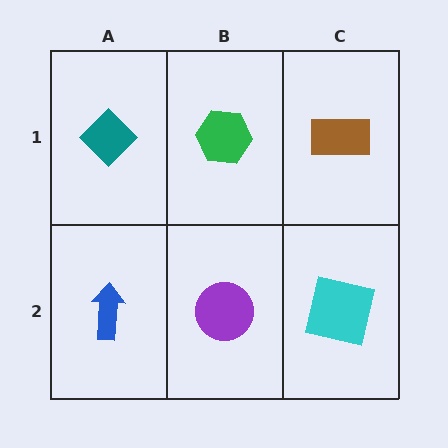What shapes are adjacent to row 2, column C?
A brown rectangle (row 1, column C), a purple circle (row 2, column B).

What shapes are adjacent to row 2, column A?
A teal diamond (row 1, column A), a purple circle (row 2, column B).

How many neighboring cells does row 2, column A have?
2.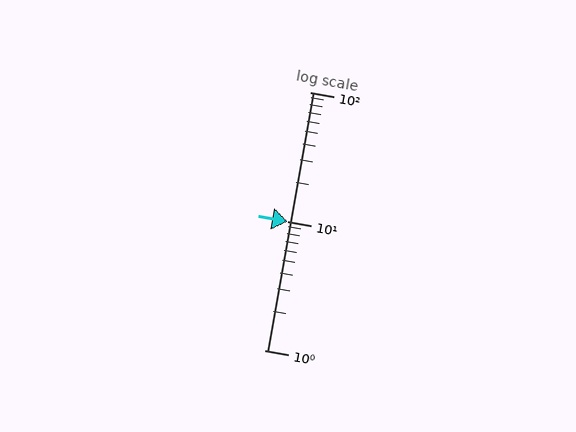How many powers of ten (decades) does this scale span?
The scale spans 2 decades, from 1 to 100.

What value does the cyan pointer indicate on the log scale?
The pointer indicates approximately 10.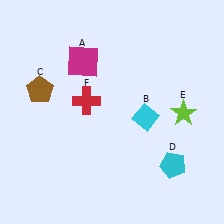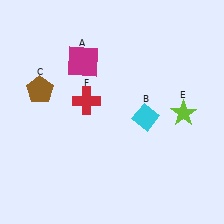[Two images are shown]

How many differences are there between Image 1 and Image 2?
There is 1 difference between the two images.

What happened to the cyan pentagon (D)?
The cyan pentagon (D) was removed in Image 2. It was in the bottom-right area of Image 1.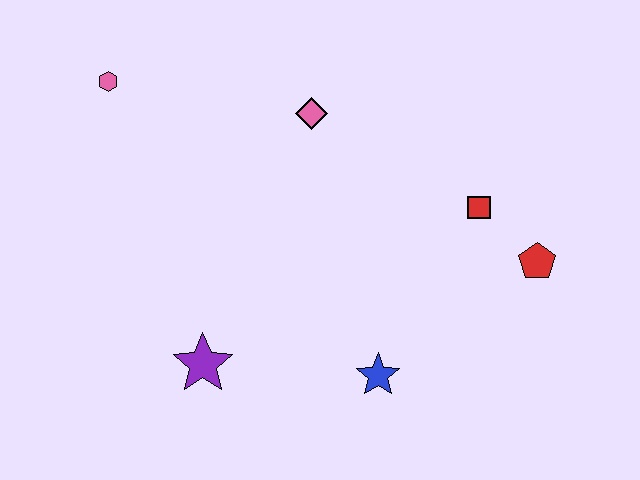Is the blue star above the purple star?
No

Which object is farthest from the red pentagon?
The pink hexagon is farthest from the red pentagon.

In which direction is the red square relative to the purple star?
The red square is to the right of the purple star.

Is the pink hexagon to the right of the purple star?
No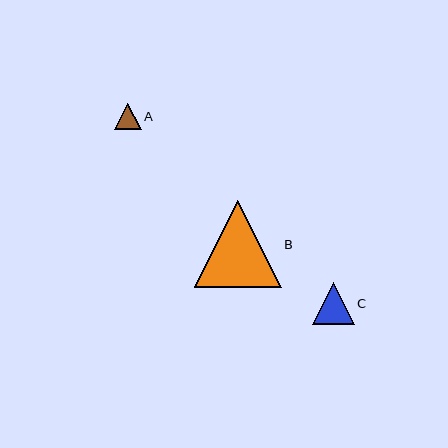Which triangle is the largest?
Triangle B is the largest with a size of approximately 87 pixels.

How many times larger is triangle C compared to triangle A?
Triangle C is approximately 1.6 times the size of triangle A.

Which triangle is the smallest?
Triangle A is the smallest with a size of approximately 26 pixels.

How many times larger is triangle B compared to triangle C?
Triangle B is approximately 2.1 times the size of triangle C.